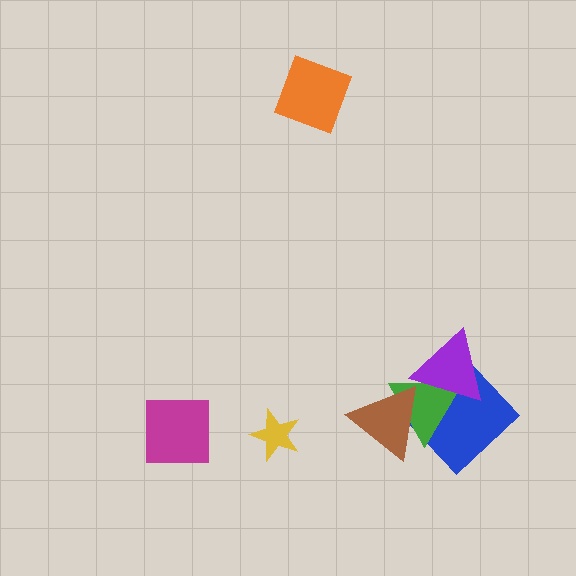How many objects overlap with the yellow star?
0 objects overlap with the yellow star.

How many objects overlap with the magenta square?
0 objects overlap with the magenta square.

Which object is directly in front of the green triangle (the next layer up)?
The purple triangle is directly in front of the green triangle.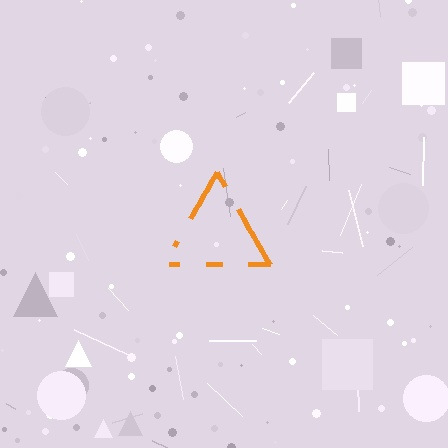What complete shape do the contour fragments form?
The contour fragments form a triangle.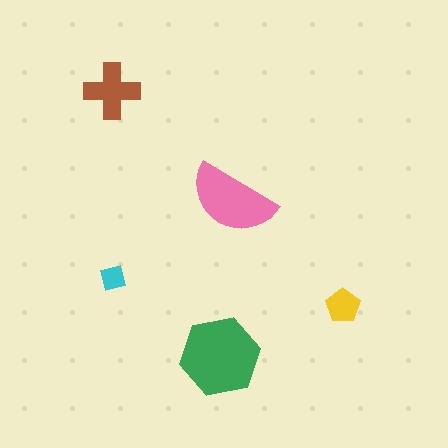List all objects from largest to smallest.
The green hexagon, the pink semicircle, the brown cross, the yellow pentagon, the cyan square.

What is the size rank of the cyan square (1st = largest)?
5th.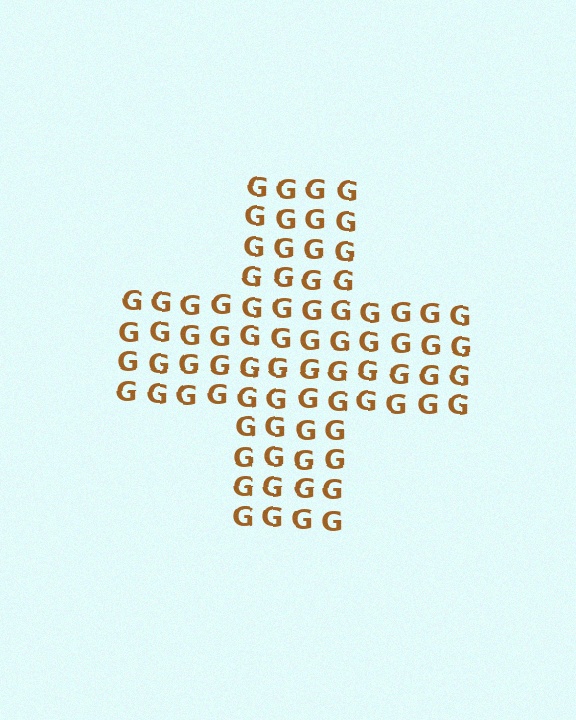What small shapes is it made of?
It is made of small letter G's.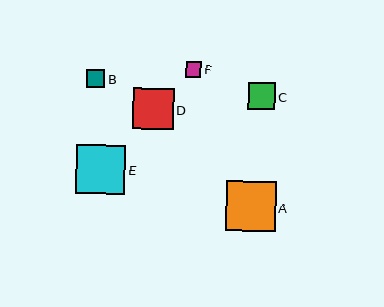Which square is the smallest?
Square F is the smallest with a size of approximately 15 pixels.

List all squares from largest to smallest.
From largest to smallest: A, E, D, C, B, F.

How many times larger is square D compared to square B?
Square D is approximately 2.2 times the size of square B.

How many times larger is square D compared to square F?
Square D is approximately 2.7 times the size of square F.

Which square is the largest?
Square A is the largest with a size of approximately 50 pixels.